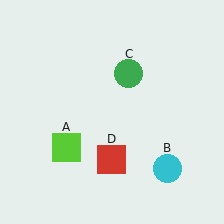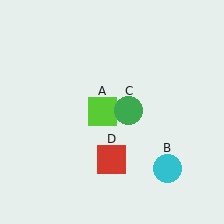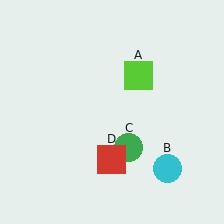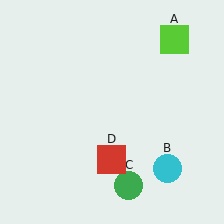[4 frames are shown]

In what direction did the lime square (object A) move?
The lime square (object A) moved up and to the right.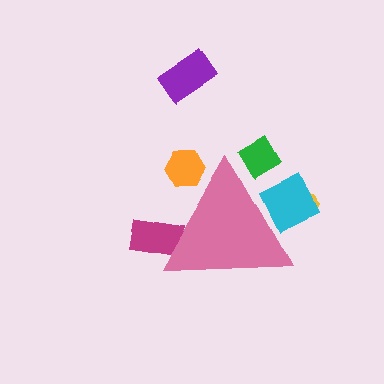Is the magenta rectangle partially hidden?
Yes, the magenta rectangle is partially hidden behind the pink triangle.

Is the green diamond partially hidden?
Yes, the green diamond is partially hidden behind the pink triangle.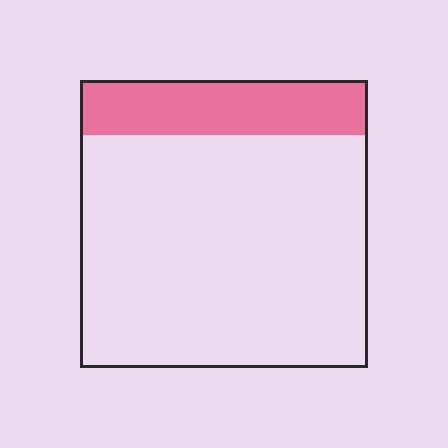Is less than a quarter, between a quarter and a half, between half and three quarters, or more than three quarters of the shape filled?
Less than a quarter.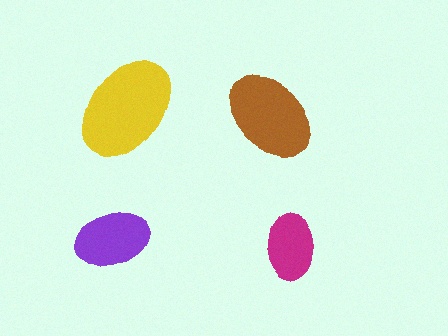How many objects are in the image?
There are 4 objects in the image.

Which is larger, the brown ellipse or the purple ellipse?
The brown one.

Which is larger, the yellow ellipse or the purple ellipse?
The yellow one.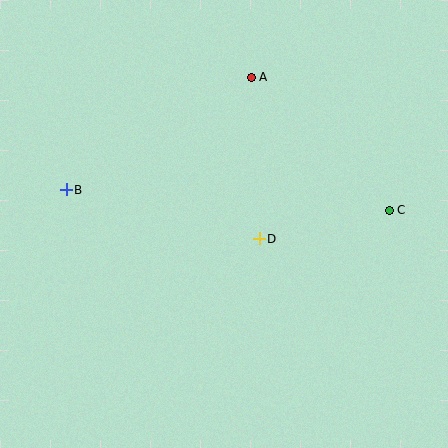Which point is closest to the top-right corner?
Point A is closest to the top-right corner.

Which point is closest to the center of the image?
Point D at (259, 239) is closest to the center.